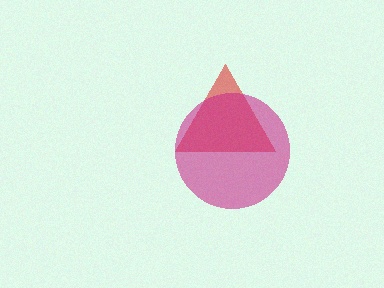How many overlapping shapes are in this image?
There are 2 overlapping shapes in the image.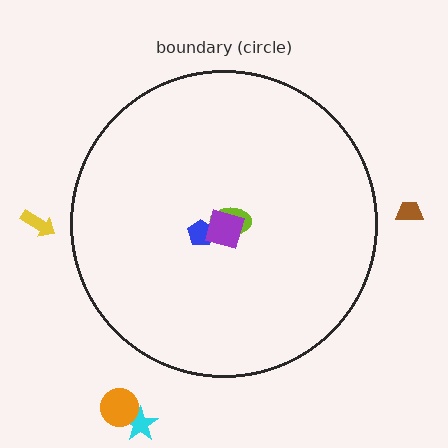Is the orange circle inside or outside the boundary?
Outside.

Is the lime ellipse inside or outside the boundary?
Inside.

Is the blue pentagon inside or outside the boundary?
Inside.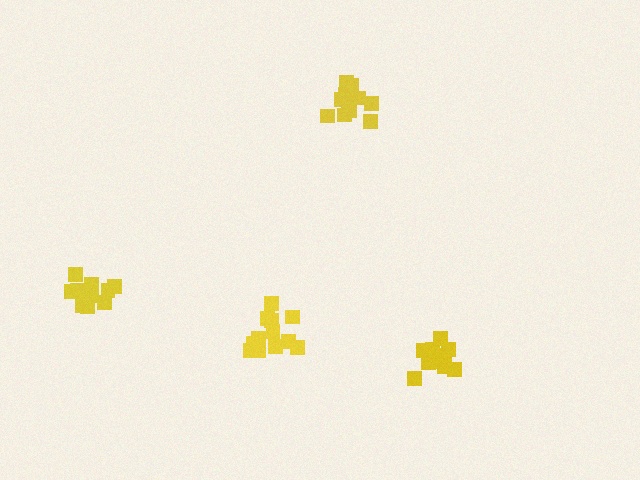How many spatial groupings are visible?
There are 4 spatial groupings.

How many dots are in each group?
Group 1: 12 dots, Group 2: 12 dots, Group 3: 12 dots, Group 4: 10 dots (46 total).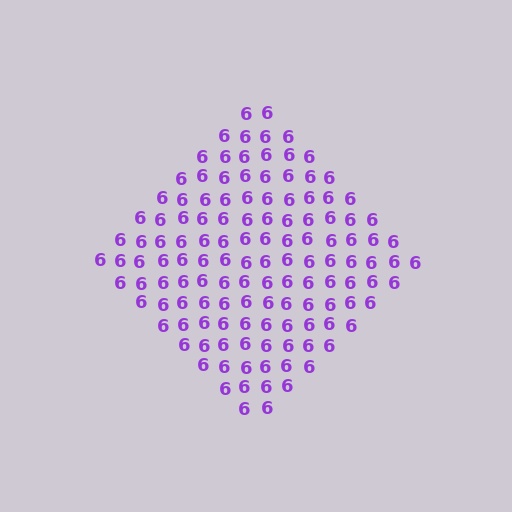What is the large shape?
The large shape is a diamond.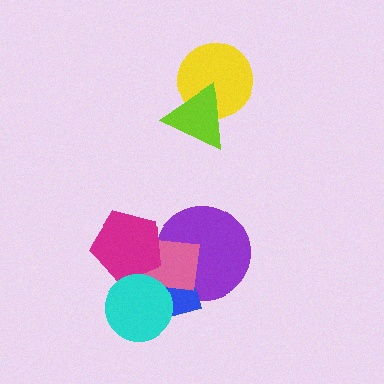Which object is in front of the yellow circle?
The lime triangle is in front of the yellow circle.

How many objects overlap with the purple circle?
3 objects overlap with the purple circle.